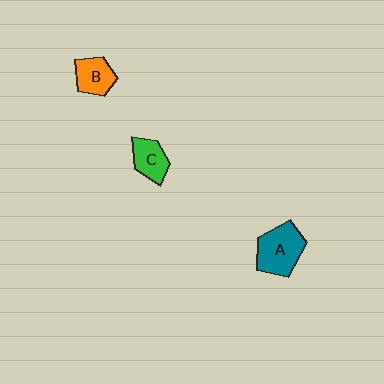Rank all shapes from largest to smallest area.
From largest to smallest: A (teal), B (orange), C (green).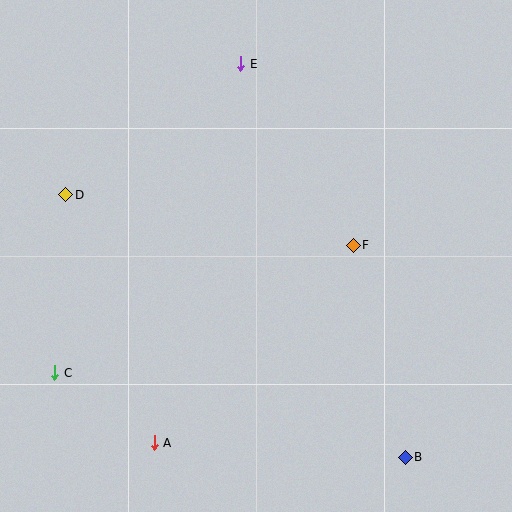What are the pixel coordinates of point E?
Point E is at (241, 64).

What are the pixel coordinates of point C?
Point C is at (55, 373).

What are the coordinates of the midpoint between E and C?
The midpoint between E and C is at (148, 218).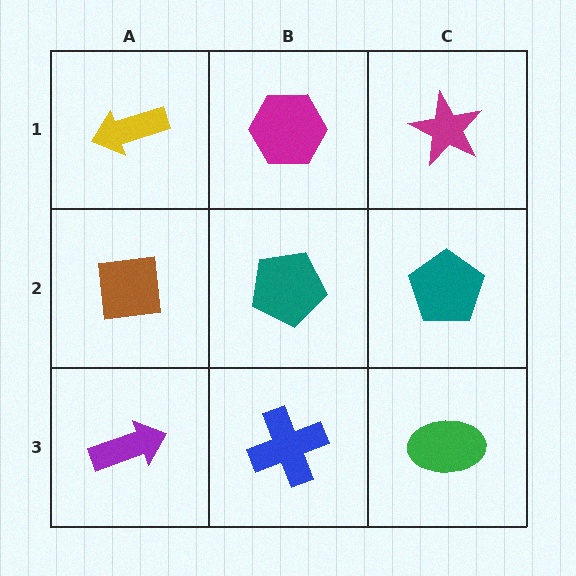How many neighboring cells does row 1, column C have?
2.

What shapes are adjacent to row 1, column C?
A teal pentagon (row 2, column C), a magenta hexagon (row 1, column B).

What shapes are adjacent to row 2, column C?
A magenta star (row 1, column C), a green ellipse (row 3, column C), a teal pentagon (row 2, column B).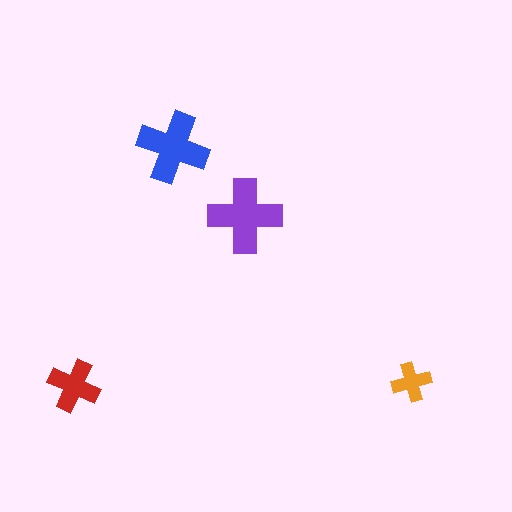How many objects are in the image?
There are 4 objects in the image.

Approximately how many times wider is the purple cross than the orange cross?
About 2 times wider.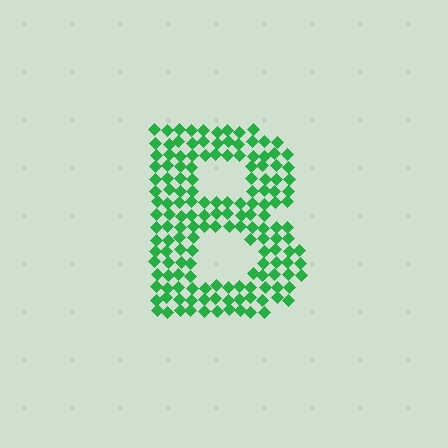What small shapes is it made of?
It is made of small diamonds.